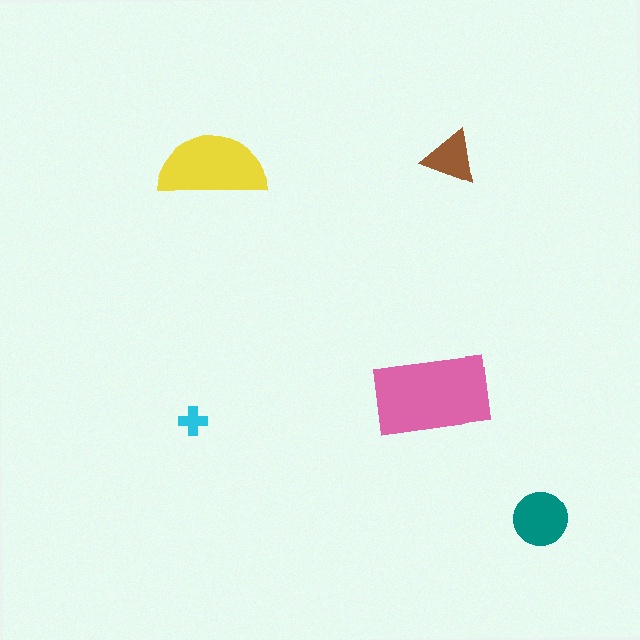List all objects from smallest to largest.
The cyan cross, the brown triangle, the teal circle, the yellow semicircle, the pink rectangle.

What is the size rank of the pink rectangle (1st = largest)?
1st.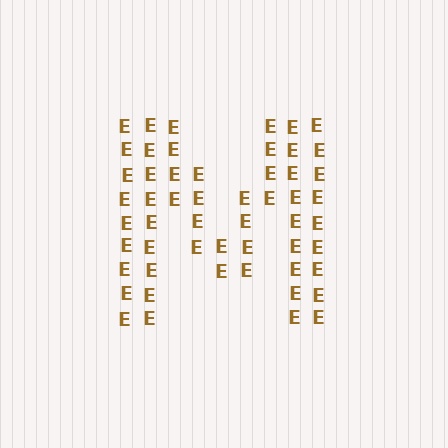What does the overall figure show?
The overall figure shows the letter M.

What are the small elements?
The small elements are letter E's.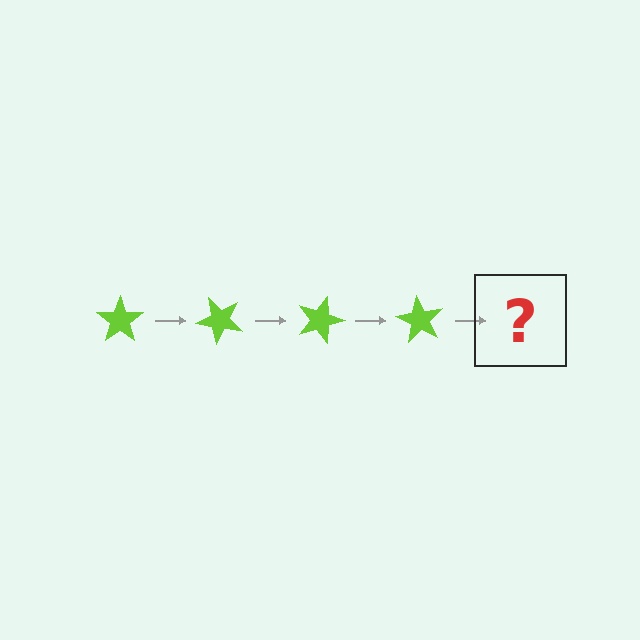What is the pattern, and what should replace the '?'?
The pattern is that the star rotates 45 degrees each step. The '?' should be a lime star rotated 180 degrees.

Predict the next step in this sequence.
The next step is a lime star rotated 180 degrees.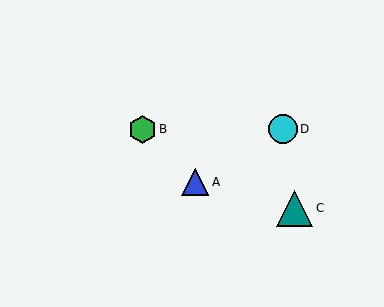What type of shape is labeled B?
Shape B is a green hexagon.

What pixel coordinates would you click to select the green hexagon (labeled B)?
Click at (142, 129) to select the green hexagon B.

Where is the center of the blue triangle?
The center of the blue triangle is at (195, 182).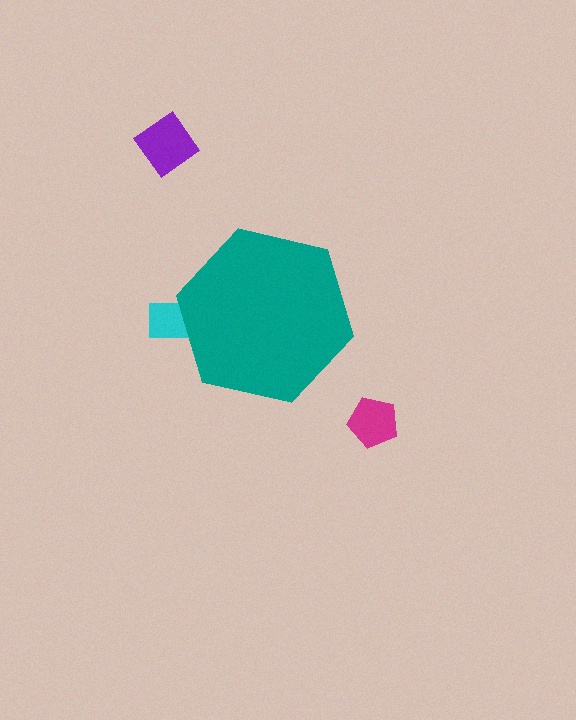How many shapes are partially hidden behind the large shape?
1 shape is partially hidden.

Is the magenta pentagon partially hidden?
No, the magenta pentagon is fully visible.